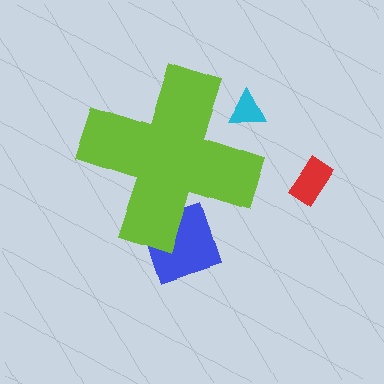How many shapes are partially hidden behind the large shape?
2 shapes are partially hidden.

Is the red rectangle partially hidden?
No, the red rectangle is fully visible.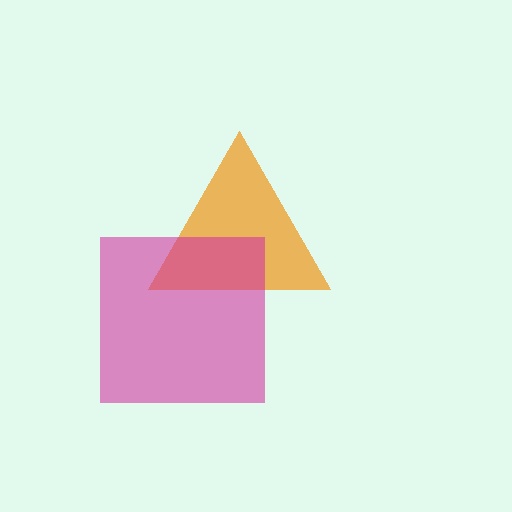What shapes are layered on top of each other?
The layered shapes are: an orange triangle, a magenta square.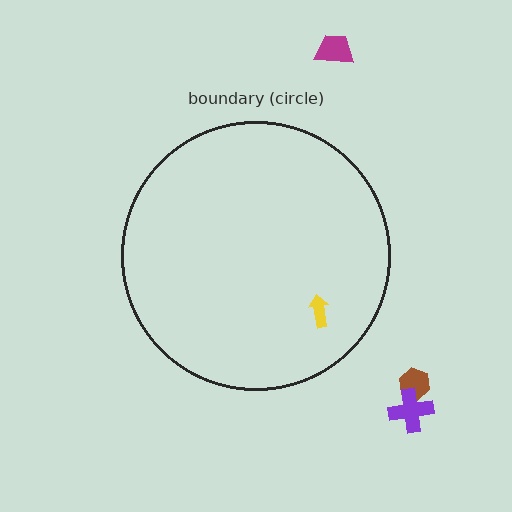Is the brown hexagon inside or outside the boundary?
Outside.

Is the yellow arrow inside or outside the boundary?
Inside.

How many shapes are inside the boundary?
1 inside, 3 outside.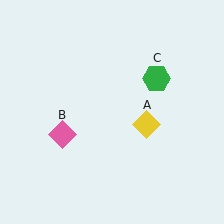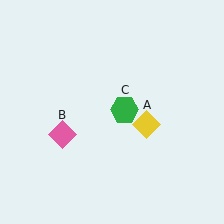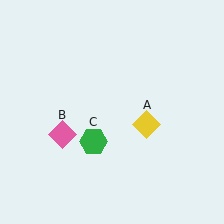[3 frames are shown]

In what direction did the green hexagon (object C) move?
The green hexagon (object C) moved down and to the left.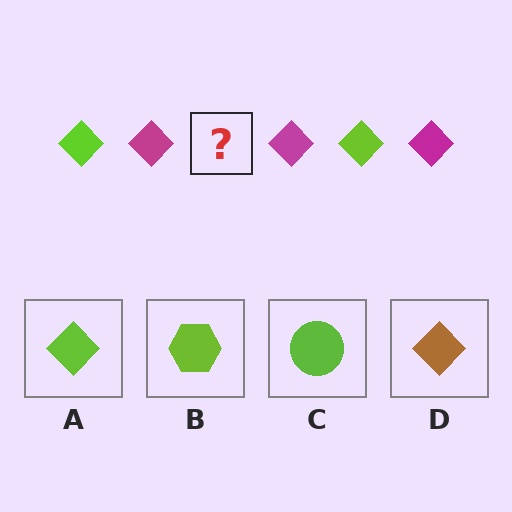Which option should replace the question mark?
Option A.